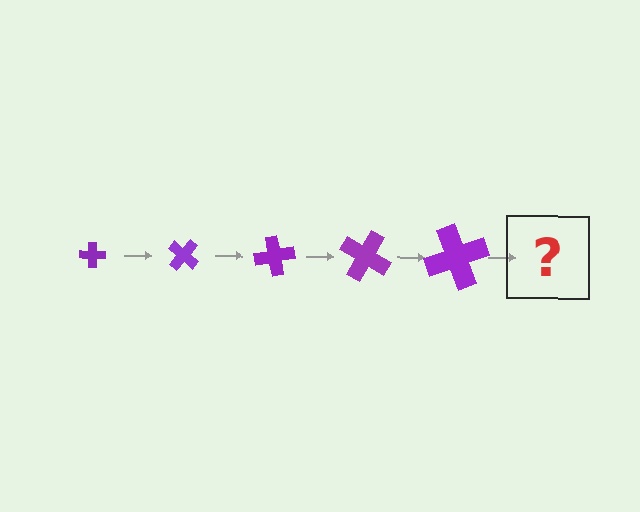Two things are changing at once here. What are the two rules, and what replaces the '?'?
The two rules are that the cross grows larger each step and it rotates 40 degrees each step. The '?' should be a cross, larger than the previous one and rotated 200 degrees from the start.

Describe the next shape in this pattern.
It should be a cross, larger than the previous one and rotated 200 degrees from the start.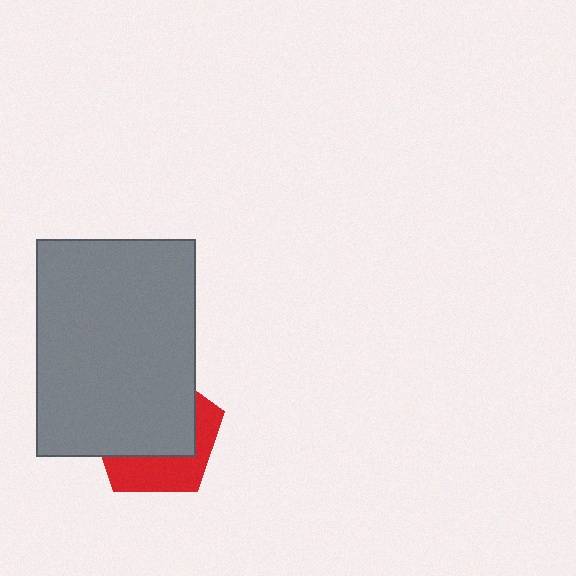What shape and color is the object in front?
The object in front is a gray rectangle.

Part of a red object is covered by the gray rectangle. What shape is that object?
It is a pentagon.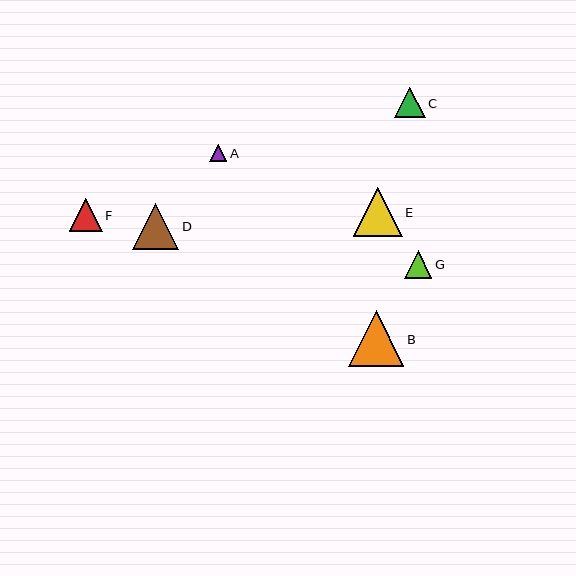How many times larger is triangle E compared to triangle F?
Triangle E is approximately 1.5 times the size of triangle F.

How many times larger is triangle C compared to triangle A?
Triangle C is approximately 1.8 times the size of triangle A.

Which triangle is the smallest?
Triangle A is the smallest with a size of approximately 17 pixels.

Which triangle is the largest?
Triangle B is the largest with a size of approximately 55 pixels.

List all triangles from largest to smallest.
From largest to smallest: B, E, D, F, C, G, A.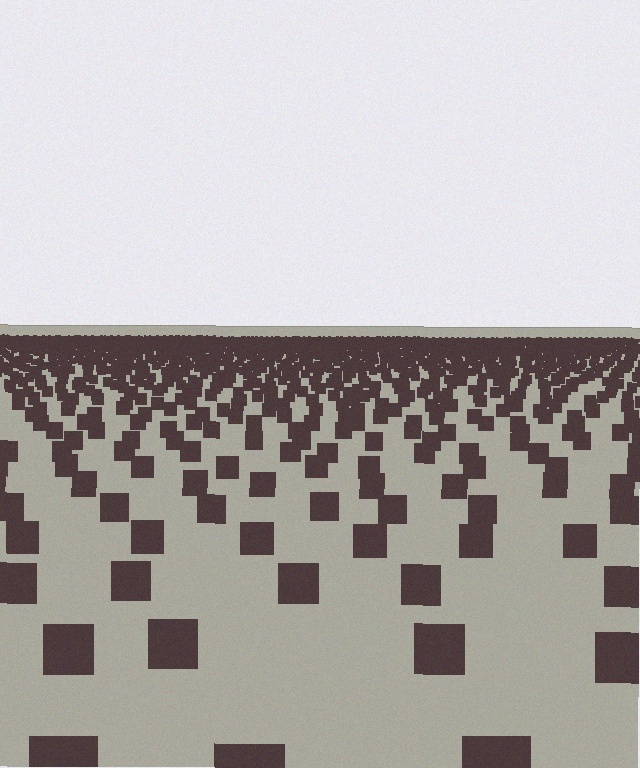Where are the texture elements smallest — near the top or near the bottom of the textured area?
Near the top.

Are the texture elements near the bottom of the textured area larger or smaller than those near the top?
Larger. Near the bottom, elements are closer to the viewer and appear at a bigger on-screen size.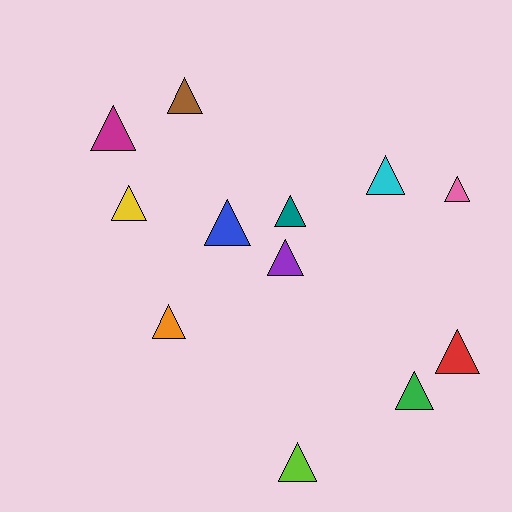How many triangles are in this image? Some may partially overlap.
There are 12 triangles.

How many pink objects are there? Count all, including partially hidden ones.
There is 1 pink object.